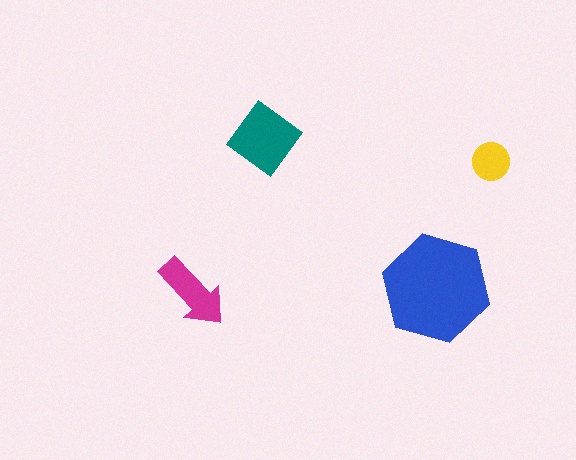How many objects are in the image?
There are 4 objects in the image.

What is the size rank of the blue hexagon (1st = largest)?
1st.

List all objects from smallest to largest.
The yellow circle, the magenta arrow, the teal diamond, the blue hexagon.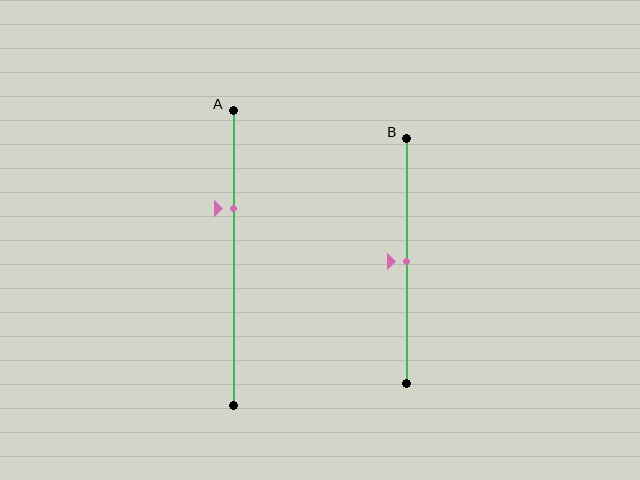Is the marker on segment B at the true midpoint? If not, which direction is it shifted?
Yes, the marker on segment B is at the true midpoint.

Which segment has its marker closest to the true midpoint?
Segment B has its marker closest to the true midpoint.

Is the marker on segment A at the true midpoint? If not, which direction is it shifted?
No, the marker on segment A is shifted upward by about 17% of the segment length.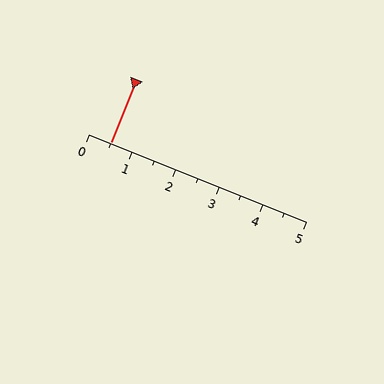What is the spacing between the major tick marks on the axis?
The major ticks are spaced 1 apart.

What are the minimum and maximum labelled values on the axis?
The axis runs from 0 to 5.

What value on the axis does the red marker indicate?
The marker indicates approximately 0.5.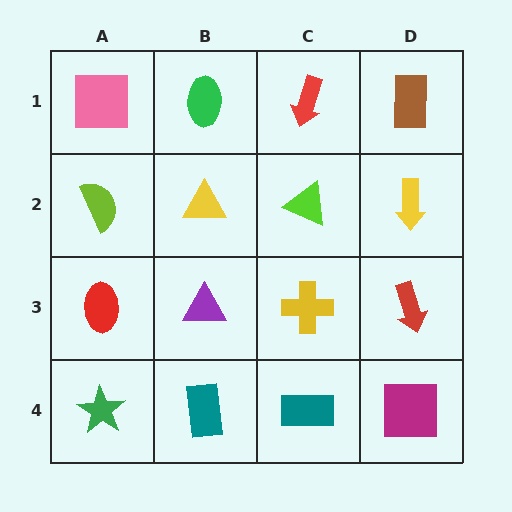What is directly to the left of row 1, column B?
A pink square.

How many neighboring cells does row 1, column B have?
3.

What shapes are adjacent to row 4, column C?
A yellow cross (row 3, column C), a teal rectangle (row 4, column B), a magenta square (row 4, column D).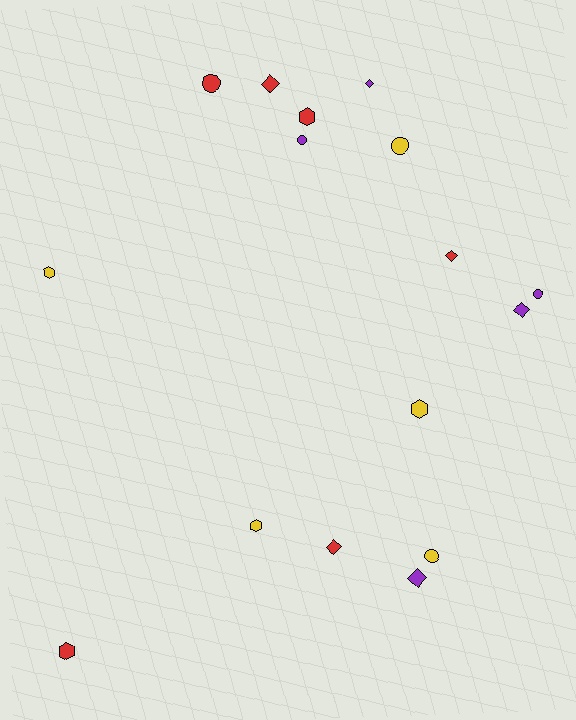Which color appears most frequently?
Red, with 6 objects.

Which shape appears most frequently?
Diamond, with 6 objects.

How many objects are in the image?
There are 16 objects.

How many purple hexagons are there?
There are no purple hexagons.